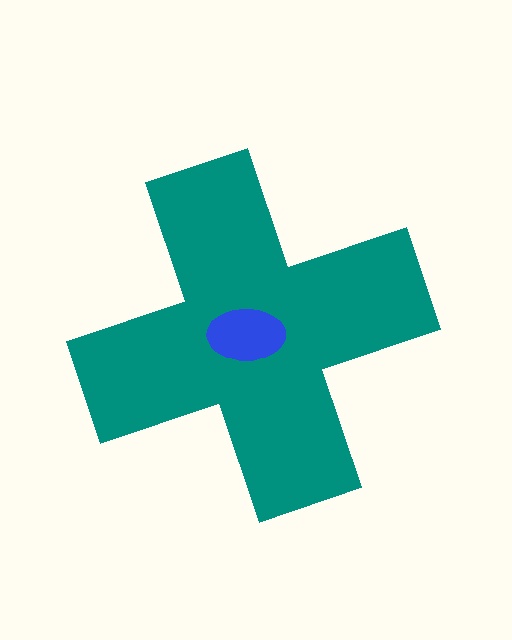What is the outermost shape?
The teal cross.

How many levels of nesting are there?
2.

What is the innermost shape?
The blue ellipse.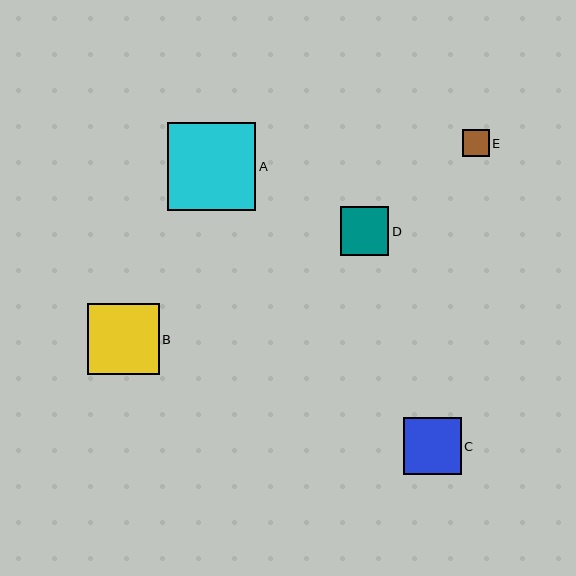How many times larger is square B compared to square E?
Square B is approximately 2.7 times the size of square E.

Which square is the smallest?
Square E is the smallest with a size of approximately 27 pixels.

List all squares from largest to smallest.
From largest to smallest: A, B, C, D, E.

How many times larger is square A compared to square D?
Square A is approximately 1.8 times the size of square D.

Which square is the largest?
Square A is the largest with a size of approximately 88 pixels.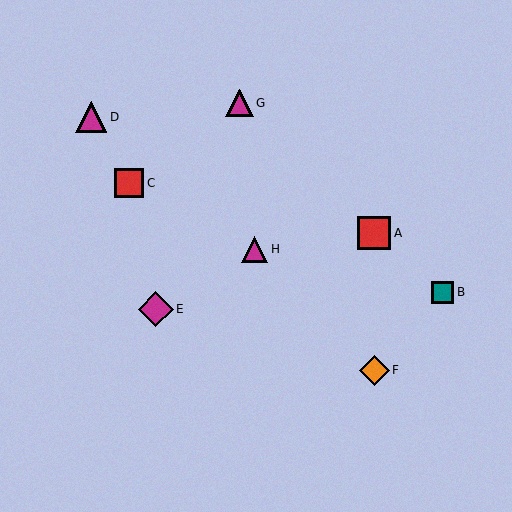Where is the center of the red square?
The center of the red square is at (374, 233).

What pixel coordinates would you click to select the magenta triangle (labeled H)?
Click at (255, 249) to select the magenta triangle H.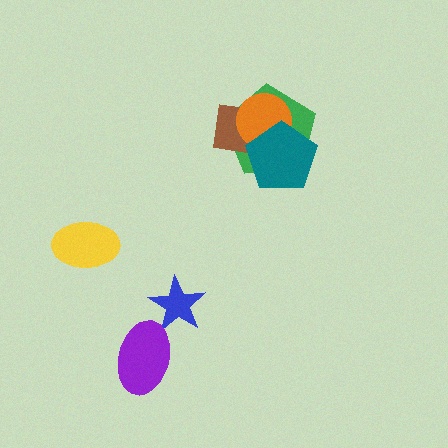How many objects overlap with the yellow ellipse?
0 objects overlap with the yellow ellipse.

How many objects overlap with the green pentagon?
3 objects overlap with the green pentagon.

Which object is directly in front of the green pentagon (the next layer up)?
The brown square is directly in front of the green pentagon.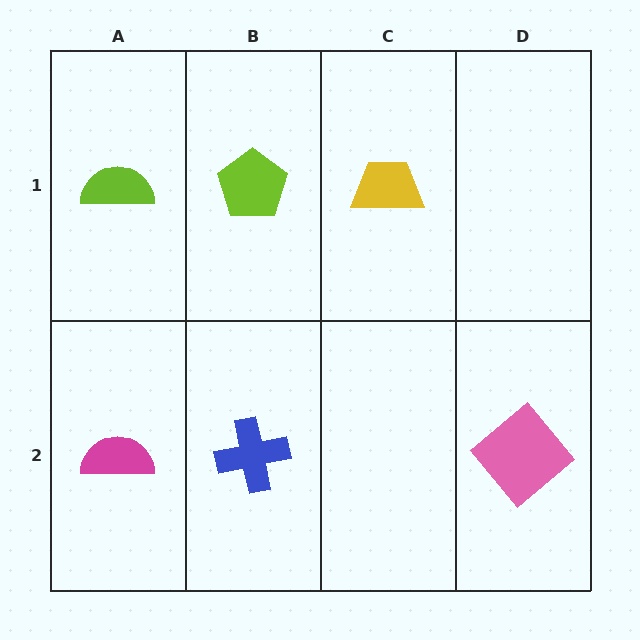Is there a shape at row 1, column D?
No, that cell is empty.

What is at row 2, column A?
A magenta semicircle.